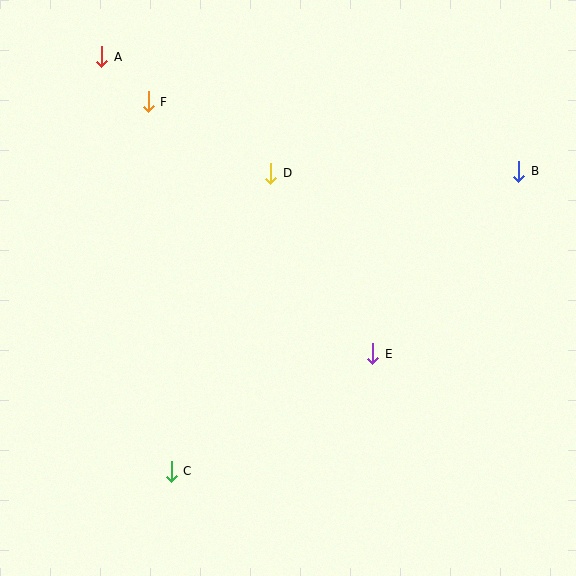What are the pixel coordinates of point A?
Point A is at (102, 57).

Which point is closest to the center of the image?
Point E at (373, 354) is closest to the center.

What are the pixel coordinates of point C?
Point C is at (171, 471).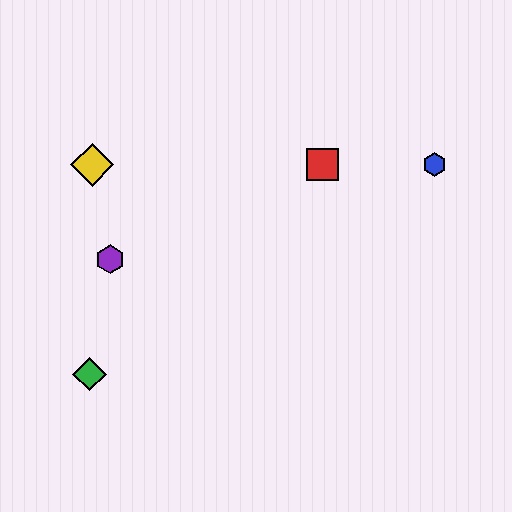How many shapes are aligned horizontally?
3 shapes (the red square, the blue hexagon, the yellow diamond) are aligned horizontally.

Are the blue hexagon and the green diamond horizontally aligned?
No, the blue hexagon is at y≈165 and the green diamond is at y≈374.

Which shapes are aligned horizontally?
The red square, the blue hexagon, the yellow diamond are aligned horizontally.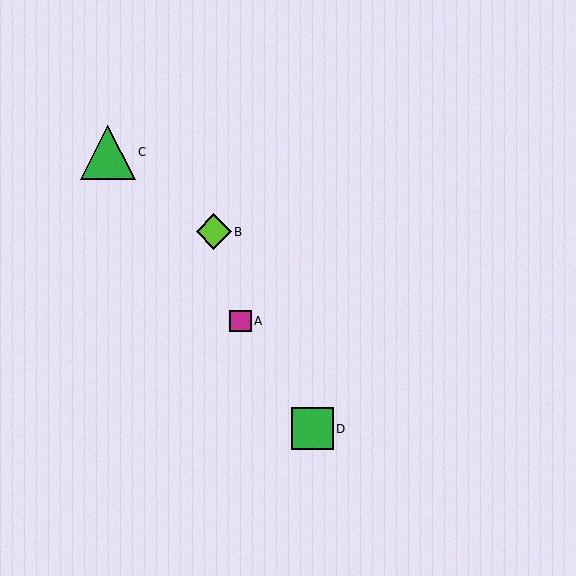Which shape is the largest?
The green triangle (labeled C) is the largest.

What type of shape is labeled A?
Shape A is a magenta square.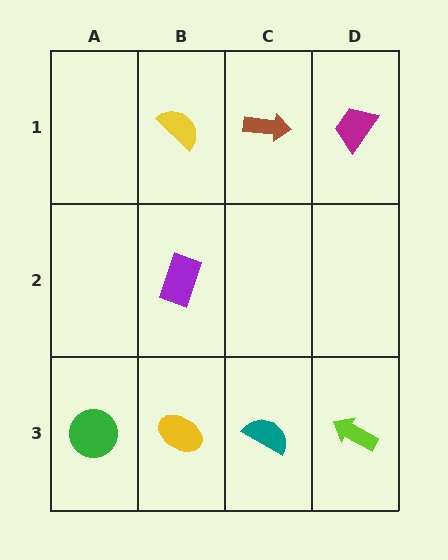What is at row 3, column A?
A green circle.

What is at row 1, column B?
A yellow semicircle.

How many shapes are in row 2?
1 shape.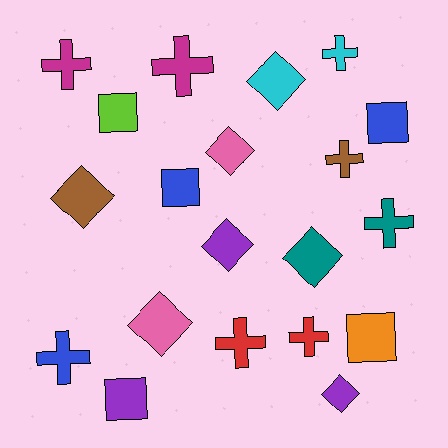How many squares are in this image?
There are 5 squares.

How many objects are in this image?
There are 20 objects.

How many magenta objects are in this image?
There are 2 magenta objects.